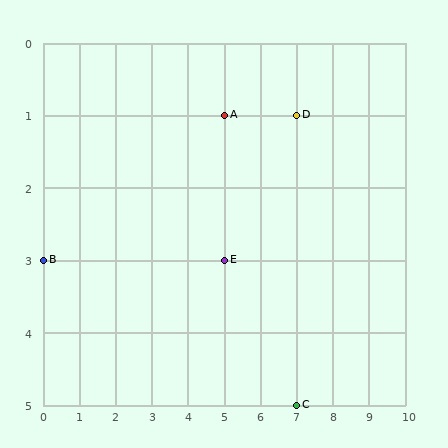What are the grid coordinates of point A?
Point A is at grid coordinates (5, 1).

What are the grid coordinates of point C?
Point C is at grid coordinates (7, 5).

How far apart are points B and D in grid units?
Points B and D are 7 columns and 2 rows apart (about 7.3 grid units diagonally).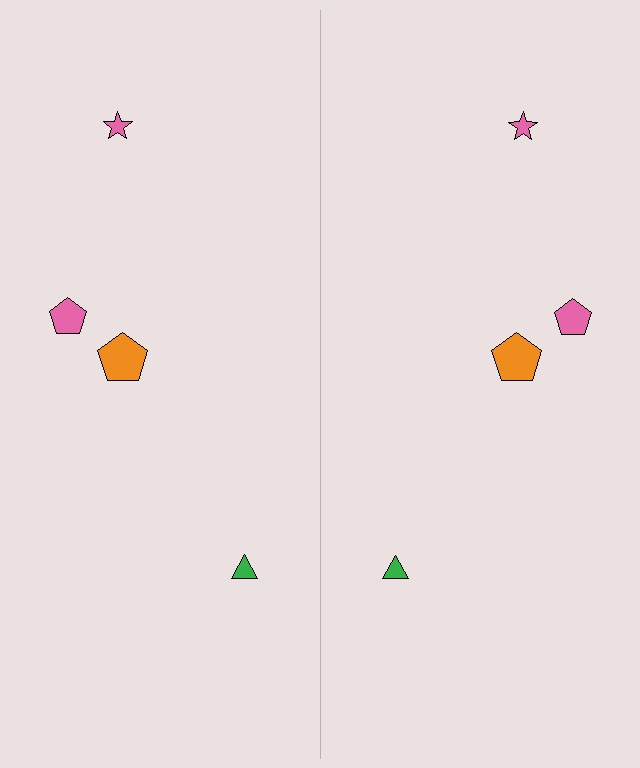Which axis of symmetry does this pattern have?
The pattern has a vertical axis of symmetry running through the center of the image.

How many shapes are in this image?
There are 8 shapes in this image.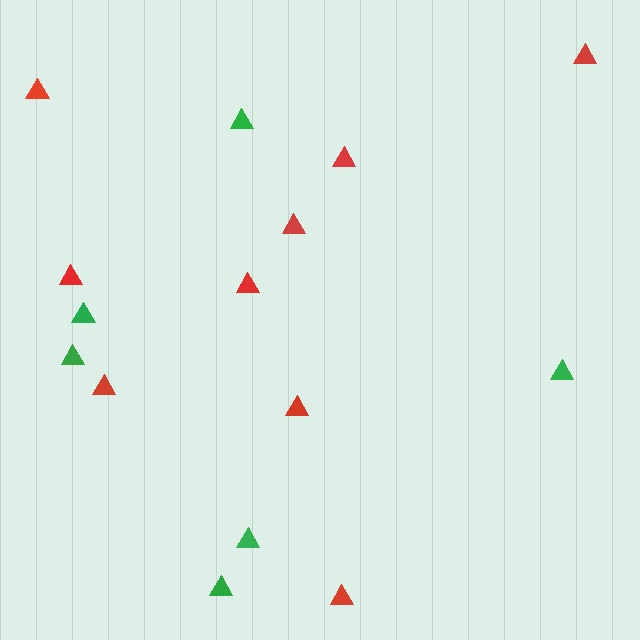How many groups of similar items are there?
There are 2 groups: one group of red triangles (9) and one group of green triangles (6).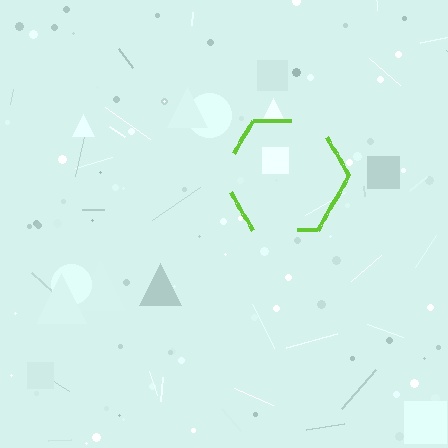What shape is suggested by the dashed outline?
The dashed outline suggests a hexagon.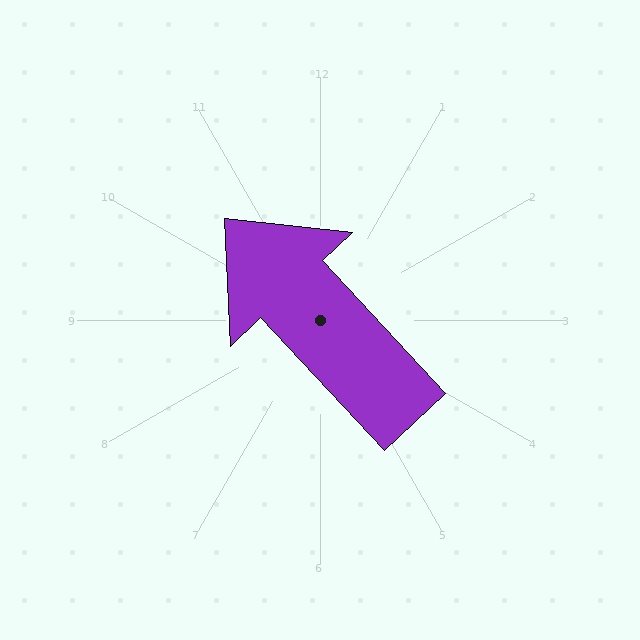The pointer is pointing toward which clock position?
Roughly 11 o'clock.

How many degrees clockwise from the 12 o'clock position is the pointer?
Approximately 317 degrees.